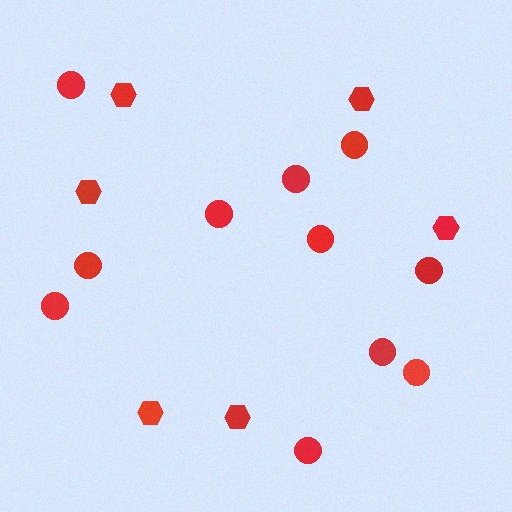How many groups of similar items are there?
There are 2 groups: one group of circles (11) and one group of hexagons (6).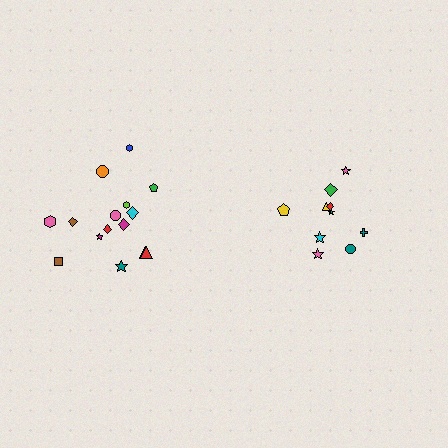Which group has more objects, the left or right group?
The left group.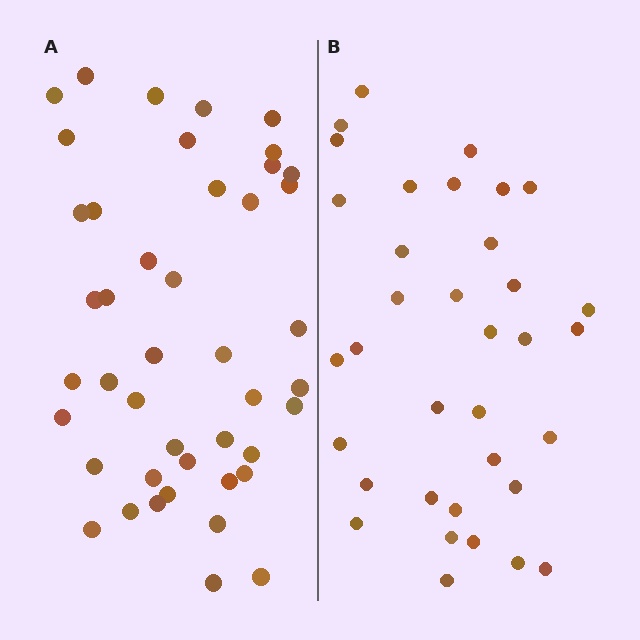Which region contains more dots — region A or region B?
Region A (the left region) has more dots.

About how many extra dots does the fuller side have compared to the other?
Region A has roughly 8 or so more dots than region B.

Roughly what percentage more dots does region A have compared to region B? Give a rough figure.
About 25% more.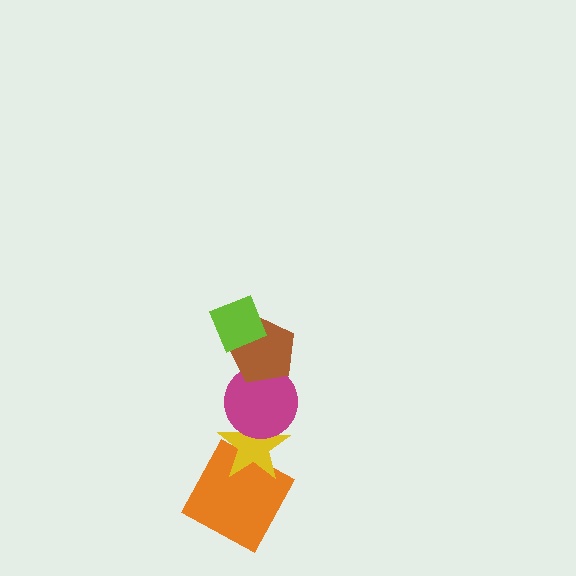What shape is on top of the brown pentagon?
The lime diamond is on top of the brown pentagon.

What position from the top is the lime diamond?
The lime diamond is 1st from the top.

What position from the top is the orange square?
The orange square is 5th from the top.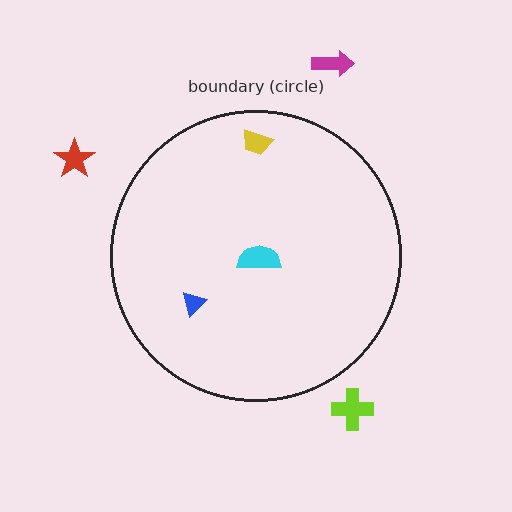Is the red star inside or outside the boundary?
Outside.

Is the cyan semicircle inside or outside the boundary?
Inside.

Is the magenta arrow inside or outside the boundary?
Outside.